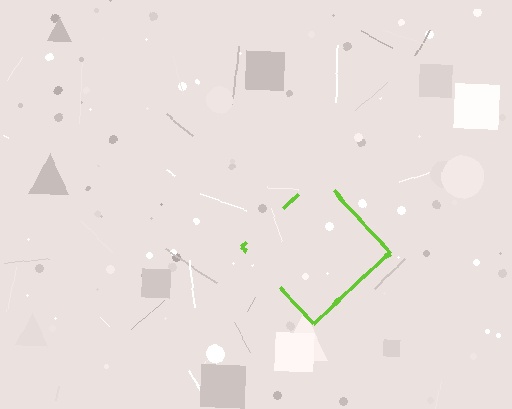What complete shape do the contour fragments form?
The contour fragments form a diamond.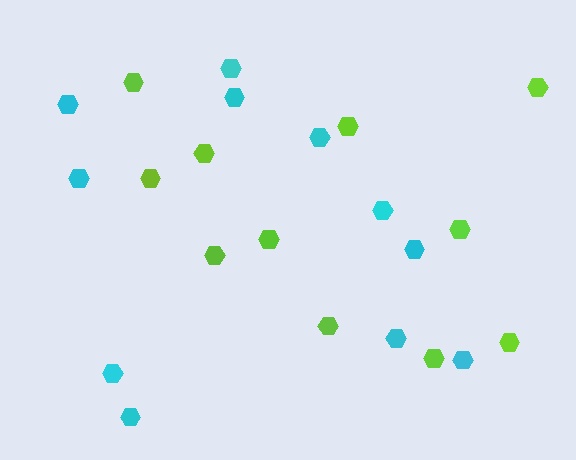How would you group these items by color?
There are 2 groups: one group of cyan hexagons (11) and one group of lime hexagons (11).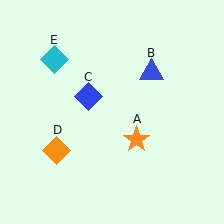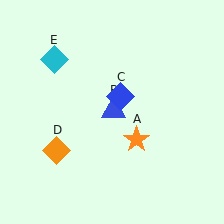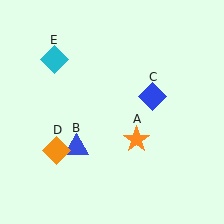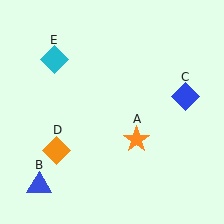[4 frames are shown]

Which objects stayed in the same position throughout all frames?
Orange star (object A) and orange diamond (object D) and cyan diamond (object E) remained stationary.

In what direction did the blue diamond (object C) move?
The blue diamond (object C) moved right.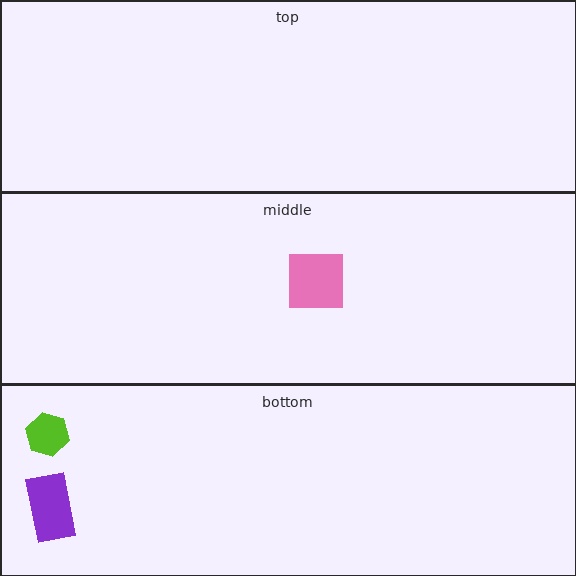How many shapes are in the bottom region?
2.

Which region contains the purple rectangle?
The bottom region.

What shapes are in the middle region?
The pink square.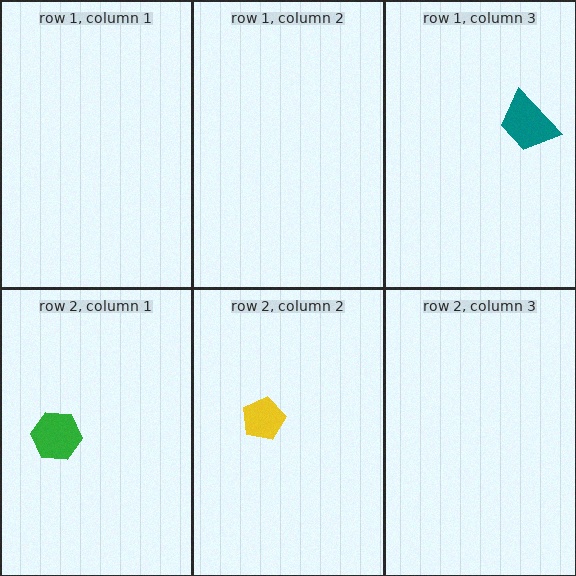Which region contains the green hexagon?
The row 2, column 1 region.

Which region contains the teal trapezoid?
The row 1, column 3 region.